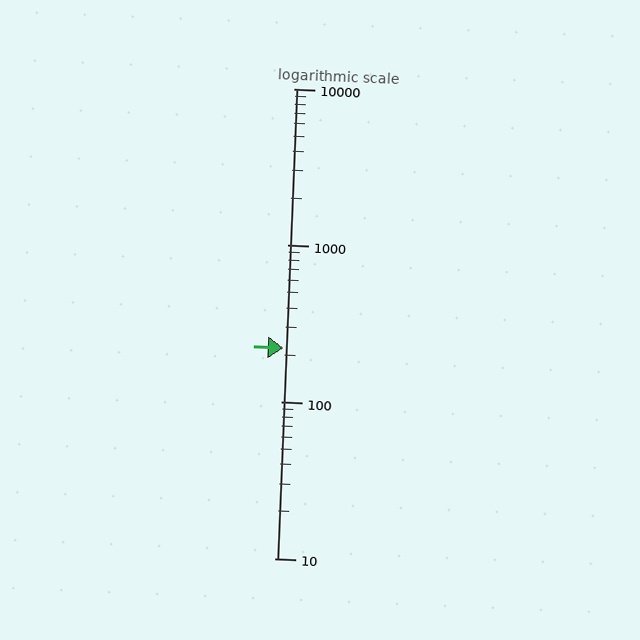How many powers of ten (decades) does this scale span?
The scale spans 3 decades, from 10 to 10000.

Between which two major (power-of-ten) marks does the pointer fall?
The pointer is between 100 and 1000.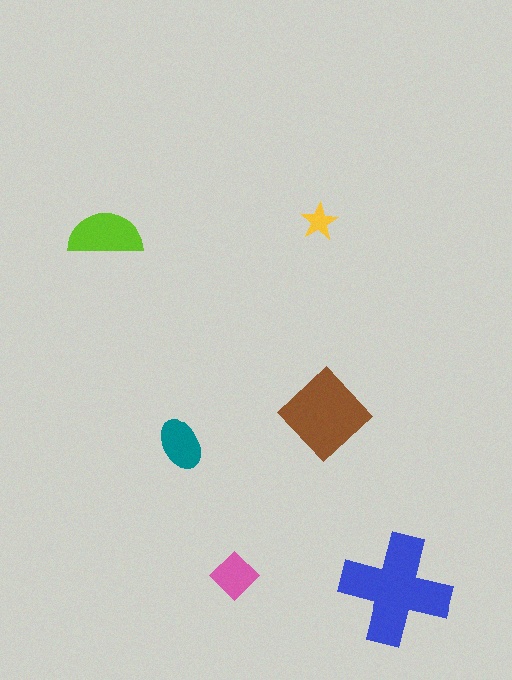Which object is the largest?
The blue cross.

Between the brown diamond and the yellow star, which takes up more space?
The brown diamond.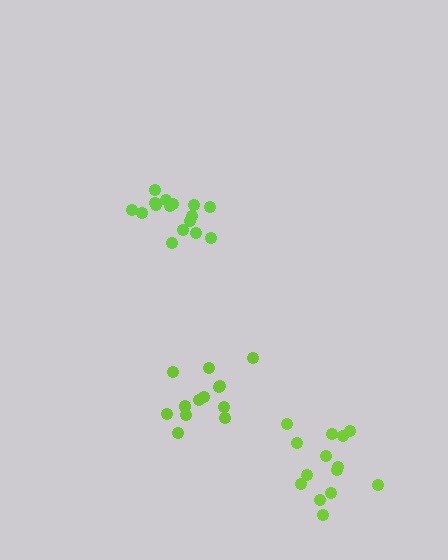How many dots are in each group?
Group 1: 13 dots, Group 2: 16 dots, Group 3: 14 dots (43 total).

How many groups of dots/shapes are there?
There are 3 groups.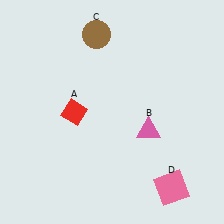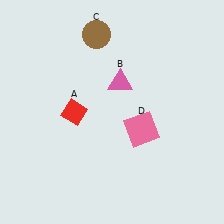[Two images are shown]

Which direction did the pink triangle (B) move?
The pink triangle (B) moved up.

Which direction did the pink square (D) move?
The pink square (D) moved up.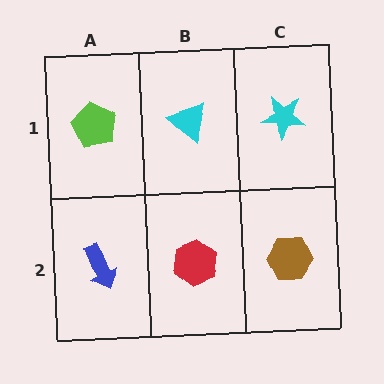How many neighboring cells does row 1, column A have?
2.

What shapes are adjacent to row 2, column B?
A cyan triangle (row 1, column B), a blue arrow (row 2, column A), a brown hexagon (row 2, column C).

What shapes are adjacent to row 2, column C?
A cyan star (row 1, column C), a red hexagon (row 2, column B).